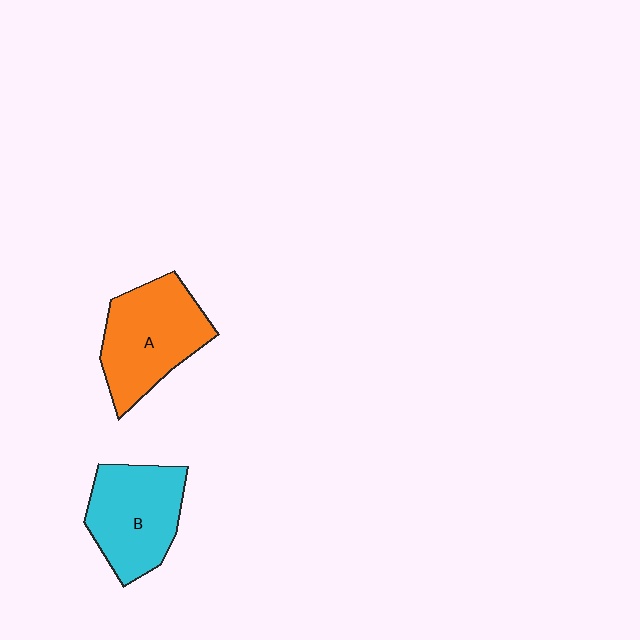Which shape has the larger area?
Shape A (orange).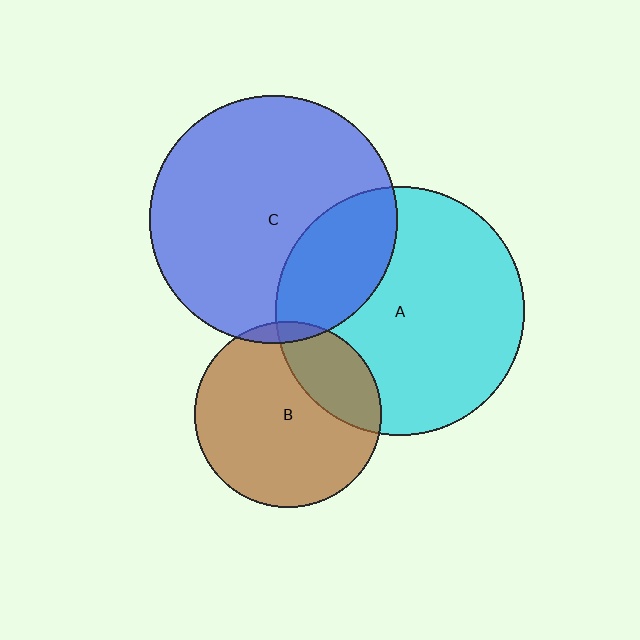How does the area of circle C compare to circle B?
Approximately 1.8 times.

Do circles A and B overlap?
Yes.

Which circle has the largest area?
Circle A (cyan).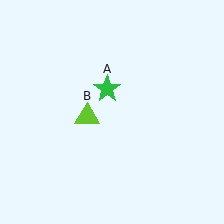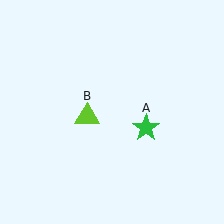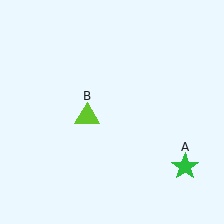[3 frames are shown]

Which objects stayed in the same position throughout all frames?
Lime triangle (object B) remained stationary.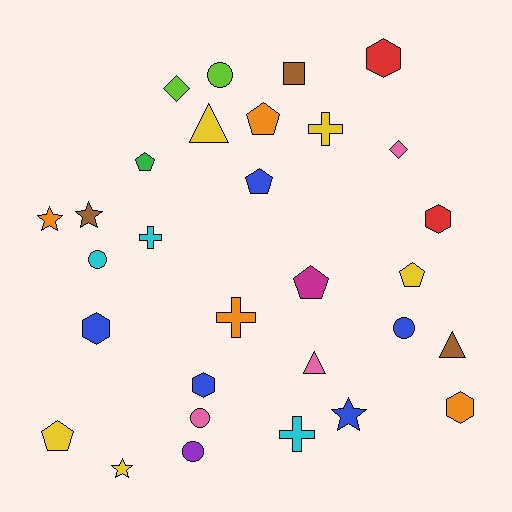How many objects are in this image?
There are 30 objects.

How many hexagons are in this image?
There are 5 hexagons.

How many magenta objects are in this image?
There is 1 magenta object.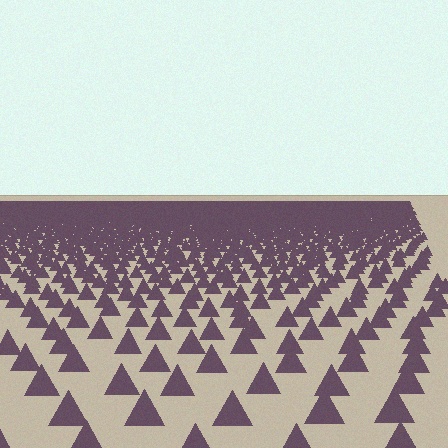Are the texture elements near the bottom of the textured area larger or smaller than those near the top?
Larger. Near the bottom, elements are closer to the viewer and appear at a bigger on-screen size.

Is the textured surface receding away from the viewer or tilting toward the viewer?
The surface is receding away from the viewer. Texture elements get smaller and denser toward the top.